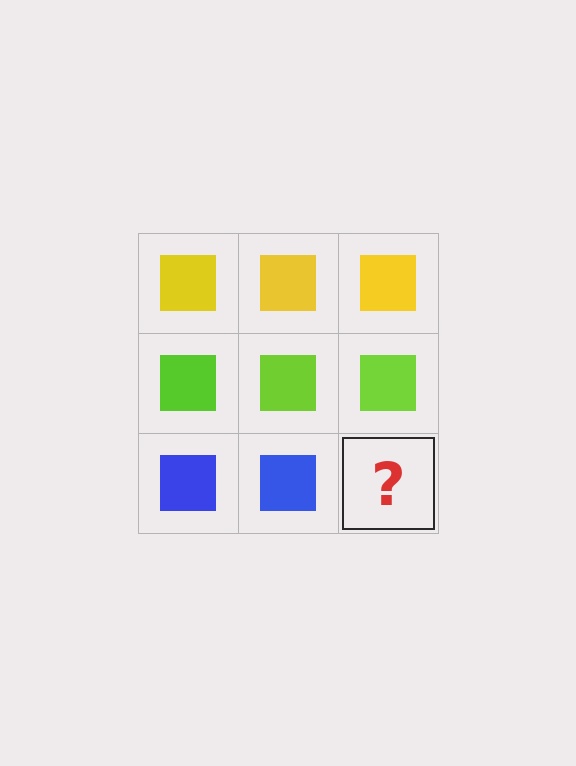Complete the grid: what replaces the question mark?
The question mark should be replaced with a blue square.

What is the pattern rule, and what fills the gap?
The rule is that each row has a consistent color. The gap should be filled with a blue square.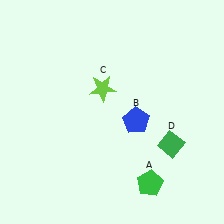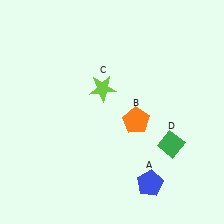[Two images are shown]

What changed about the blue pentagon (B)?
In Image 1, B is blue. In Image 2, it changed to orange.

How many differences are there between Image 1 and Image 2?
There are 2 differences between the two images.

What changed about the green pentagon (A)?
In Image 1, A is green. In Image 2, it changed to blue.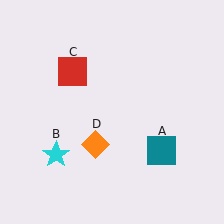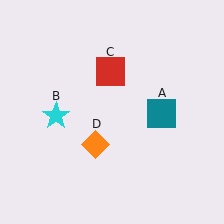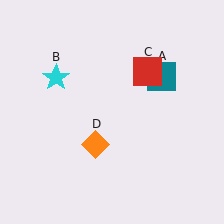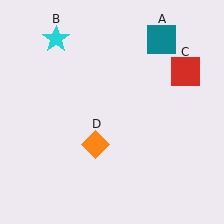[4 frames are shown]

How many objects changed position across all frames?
3 objects changed position: teal square (object A), cyan star (object B), red square (object C).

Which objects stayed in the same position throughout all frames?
Orange diamond (object D) remained stationary.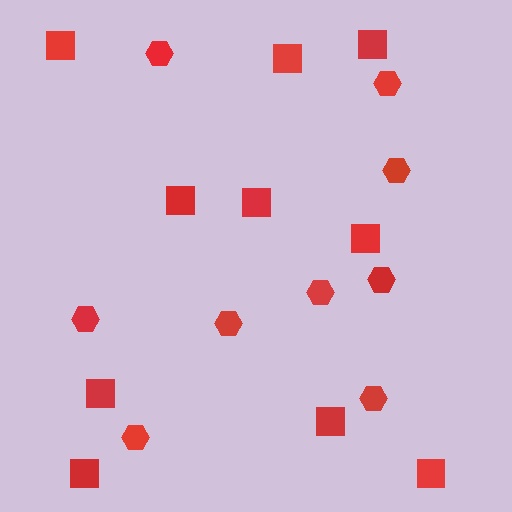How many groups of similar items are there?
There are 2 groups: one group of hexagons (9) and one group of squares (10).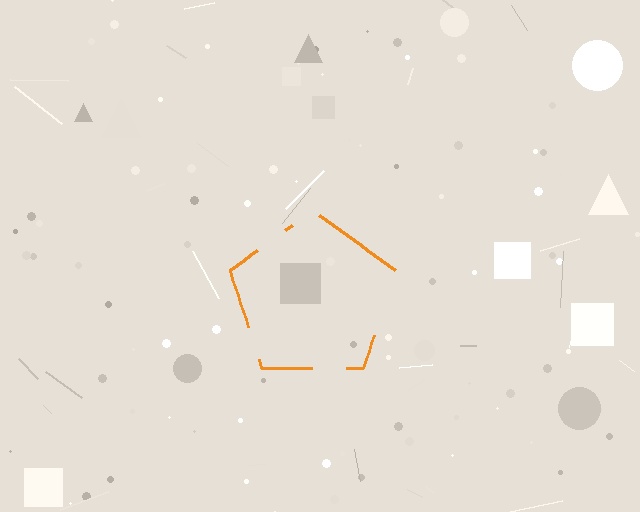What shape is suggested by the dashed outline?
The dashed outline suggests a pentagon.